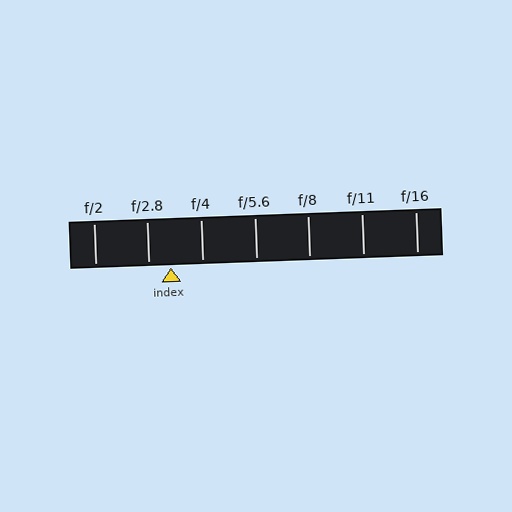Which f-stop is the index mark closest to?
The index mark is closest to f/2.8.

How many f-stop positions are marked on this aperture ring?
There are 7 f-stop positions marked.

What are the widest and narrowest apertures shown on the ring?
The widest aperture shown is f/2 and the narrowest is f/16.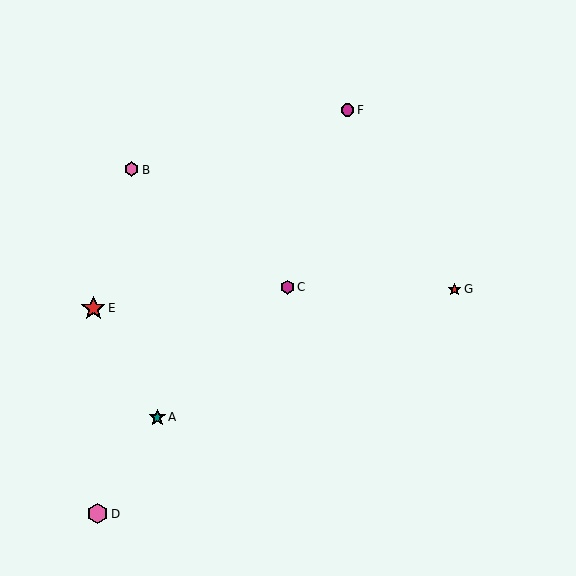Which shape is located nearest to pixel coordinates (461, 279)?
The red star (labeled G) at (455, 289) is nearest to that location.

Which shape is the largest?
The red star (labeled E) is the largest.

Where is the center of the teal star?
The center of the teal star is at (157, 417).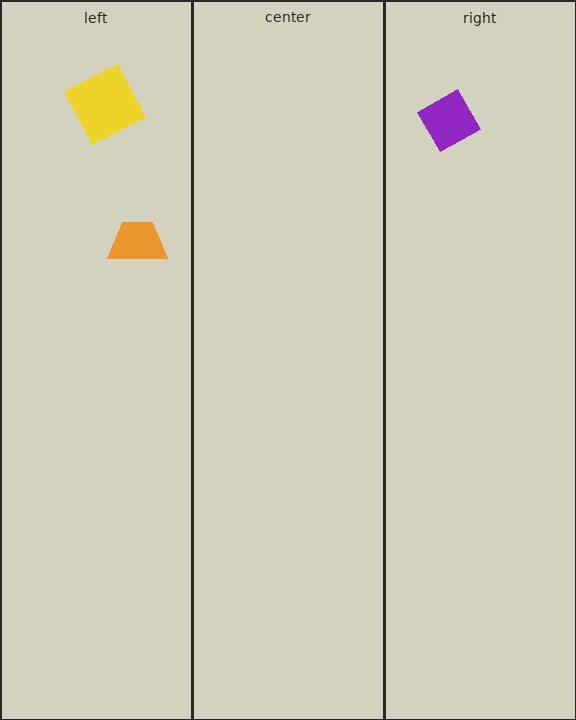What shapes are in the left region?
The yellow square, the orange trapezoid.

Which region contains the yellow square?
The left region.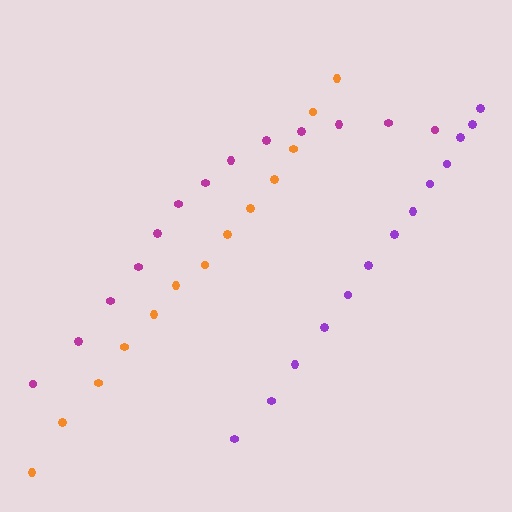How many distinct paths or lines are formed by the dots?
There are 3 distinct paths.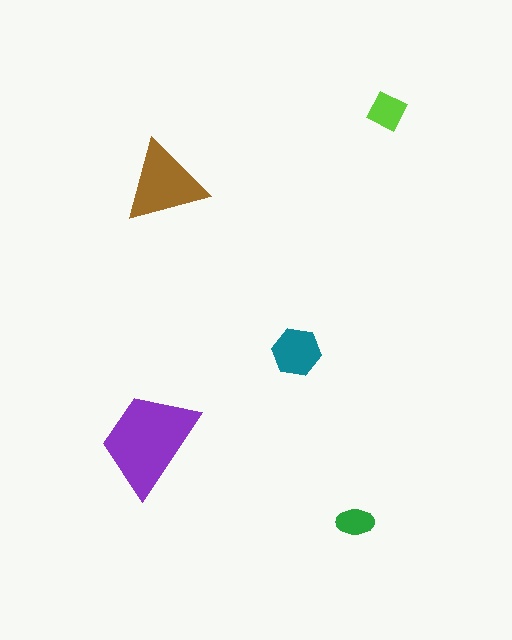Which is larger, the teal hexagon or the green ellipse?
The teal hexagon.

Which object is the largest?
The purple trapezoid.